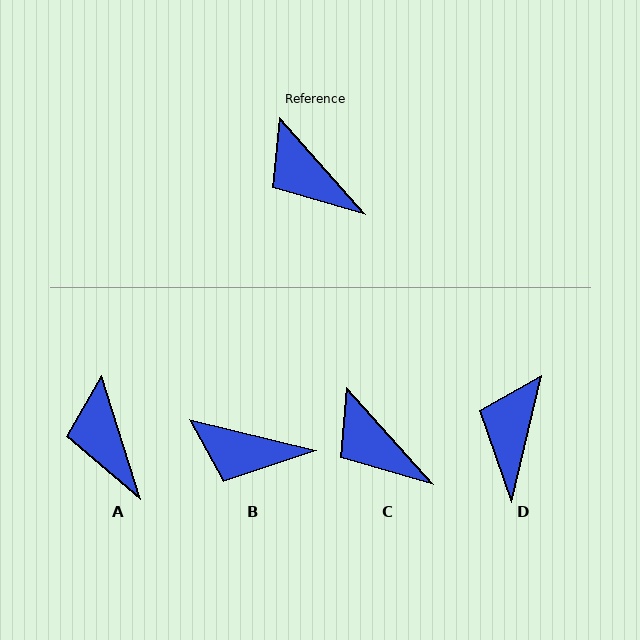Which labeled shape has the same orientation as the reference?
C.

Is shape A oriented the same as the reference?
No, it is off by about 24 degrees.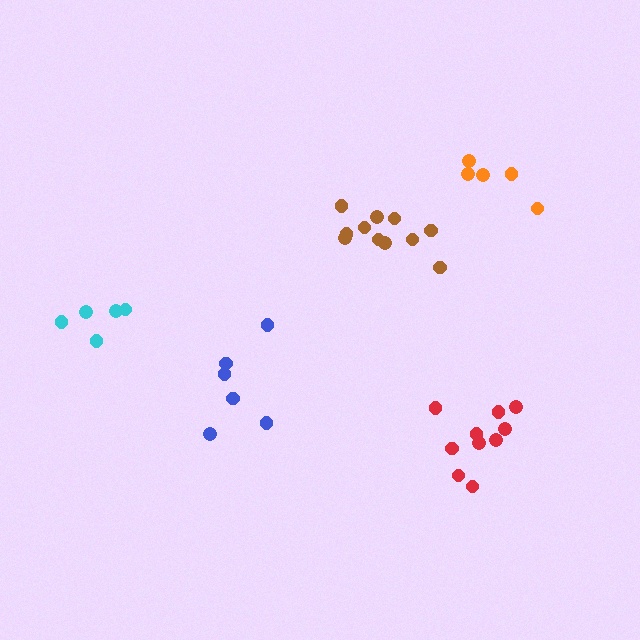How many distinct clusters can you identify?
There are 5 distinct clusters.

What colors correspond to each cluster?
The clusters are colored: red, brown, orange, blue, cyan.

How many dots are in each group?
Group 1: 10 dots, Group 2: 11 dots, Group 3: 5 dots, Group 4: 6 dots, Group 5: 5 dots (37 total).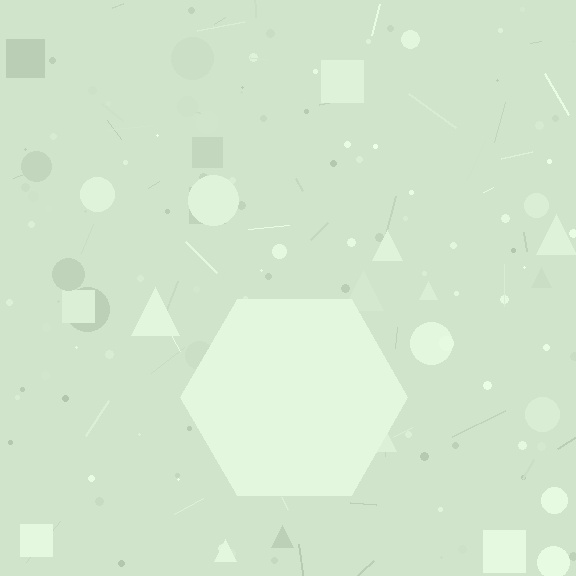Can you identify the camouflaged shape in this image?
The camouflaged shape is a hexagon.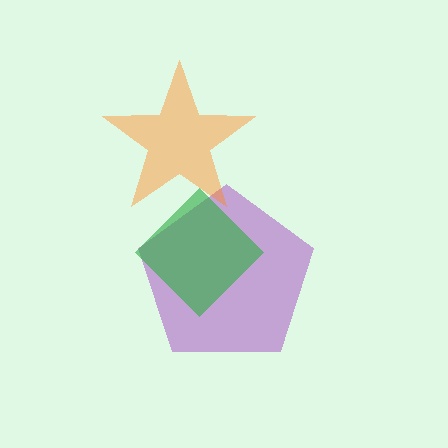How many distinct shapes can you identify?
There are 3 distinct shapes: a purple pentagon, a green diamond, an orange star.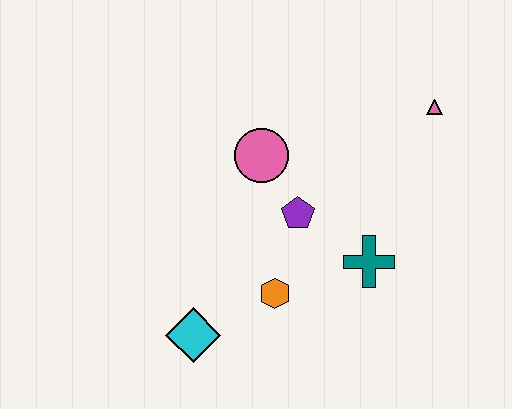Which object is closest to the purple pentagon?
The pink circle is closest to the purple pentagon.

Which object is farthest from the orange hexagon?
The pink triangle is farthest from the orange hexagon.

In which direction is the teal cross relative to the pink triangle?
The teal cross is below the pink triangle.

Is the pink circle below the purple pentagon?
No